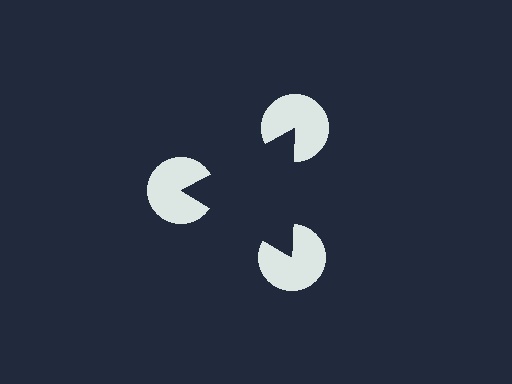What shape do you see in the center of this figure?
An illusory triangle — its edges are inferred from the aligned wedge cuts in the pac-man discs, not physically drawn.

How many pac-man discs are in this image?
There are 3 — one at each vertex of the illusory triangle.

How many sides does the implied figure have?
3 sides.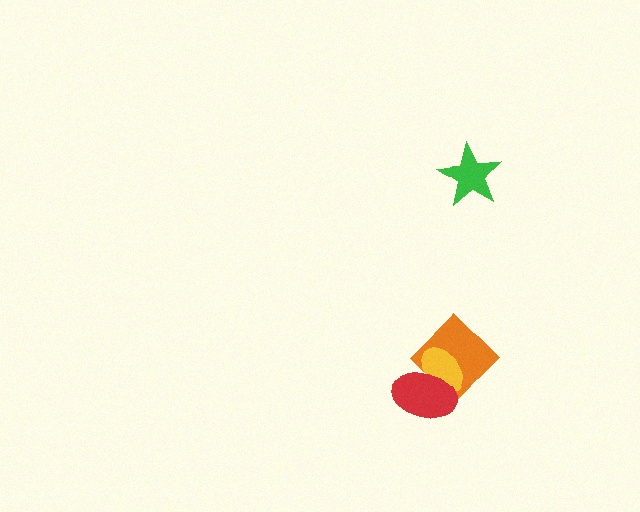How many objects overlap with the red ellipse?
2 objects overlap with the red ellipse.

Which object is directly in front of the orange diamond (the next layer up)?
The yellow ellipse is directly in front of the orange diamond.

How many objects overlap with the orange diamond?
2 objects overlap with the orange diamond.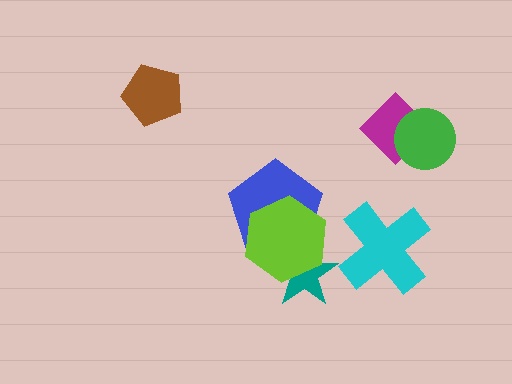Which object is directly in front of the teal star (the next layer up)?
The blue pentagon is directly in front of the teal star.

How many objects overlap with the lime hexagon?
2 objects overlap with the lime hexagon.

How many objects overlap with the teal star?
2 objects overlap with the teal star.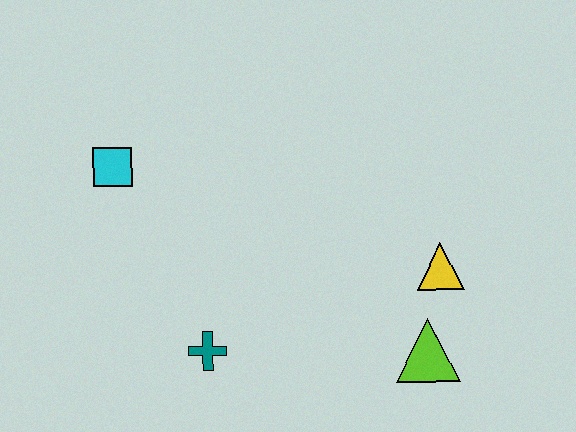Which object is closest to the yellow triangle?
The lime triangle is closest to the yellow triangle.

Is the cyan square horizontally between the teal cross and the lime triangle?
No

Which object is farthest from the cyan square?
The lime triangle is farthest from the cyan square.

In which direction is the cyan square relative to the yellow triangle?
The cyan square is to the left of the yellow triangle.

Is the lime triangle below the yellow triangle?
Yes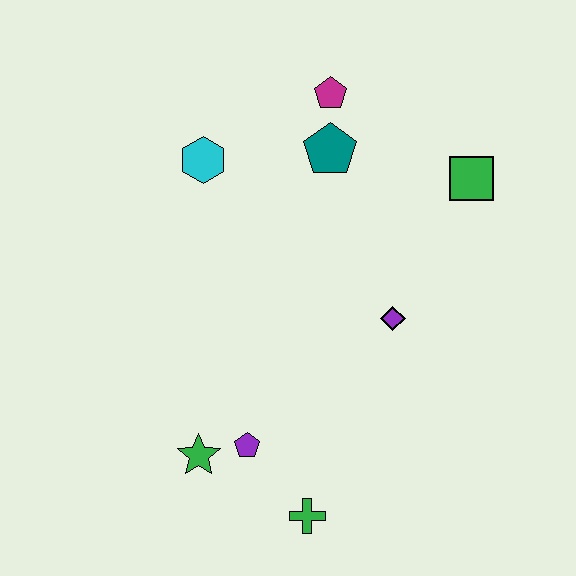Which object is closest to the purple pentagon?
The green star is closest to the purple pentagon.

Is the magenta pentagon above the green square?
Yes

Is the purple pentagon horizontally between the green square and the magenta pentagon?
No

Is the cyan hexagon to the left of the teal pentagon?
Yes